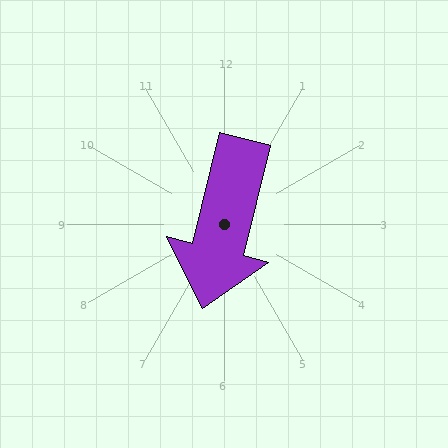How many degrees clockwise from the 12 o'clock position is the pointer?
Approximately 194 degrees.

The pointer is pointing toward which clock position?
Roughly 6 o'clock.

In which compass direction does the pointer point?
South.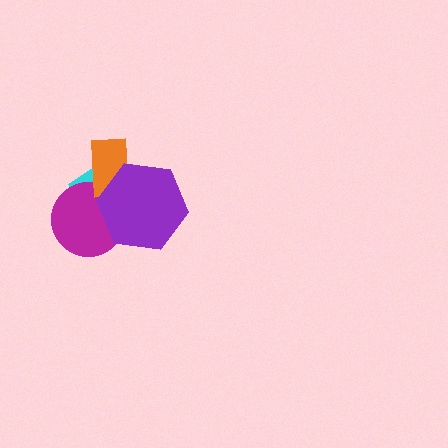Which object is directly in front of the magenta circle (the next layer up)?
The orange rectangle is directly in front of the magenta circle.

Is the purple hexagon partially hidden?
No, no other shape covers it.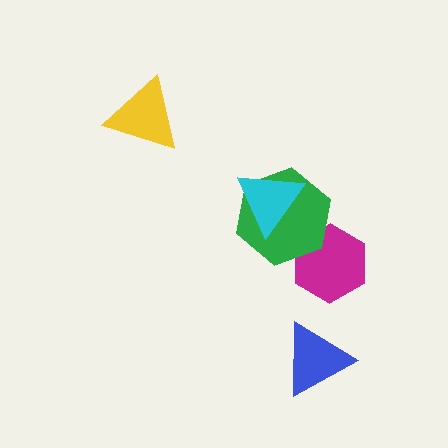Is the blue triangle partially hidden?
No, no other shape covers it.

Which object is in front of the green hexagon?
The cyan triangle is in front of the green hexagon.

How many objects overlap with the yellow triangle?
0 objects overlap with the yellow triangle.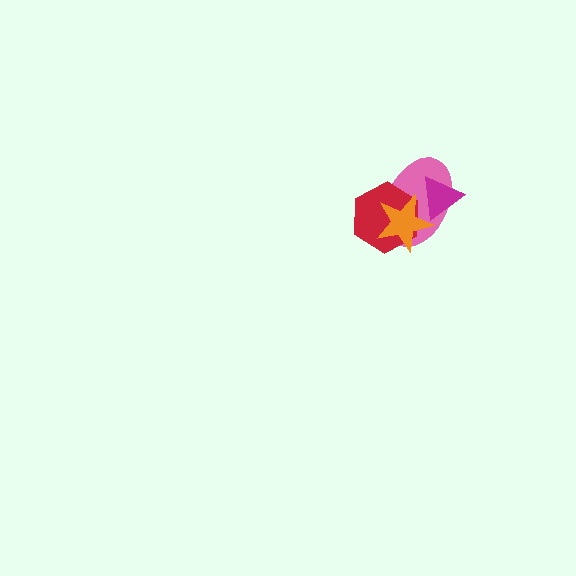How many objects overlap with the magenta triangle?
2 objects overlap with the magenta triangle.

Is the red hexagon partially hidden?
Yes, it is partially covered by another shape.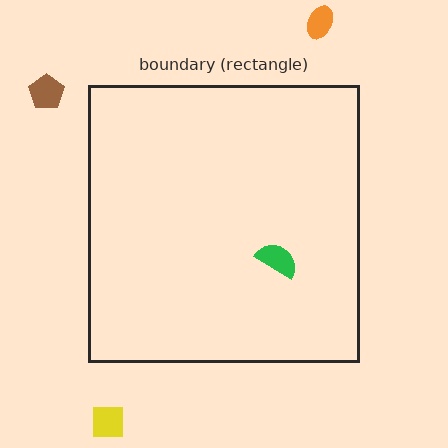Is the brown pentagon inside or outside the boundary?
Outside.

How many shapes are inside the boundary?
1 inside, 3 outside.